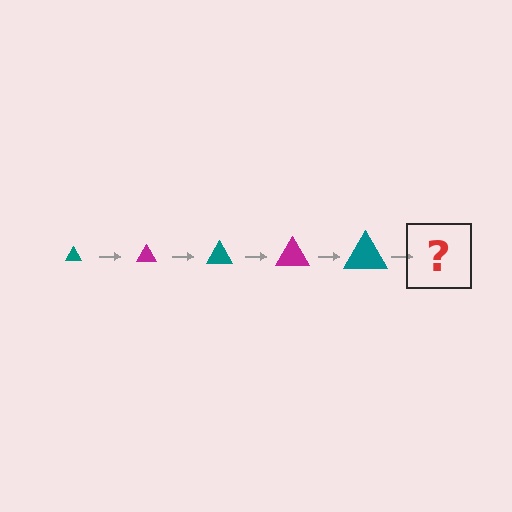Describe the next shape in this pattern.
It should be a magenta triangle, larger than the previous one.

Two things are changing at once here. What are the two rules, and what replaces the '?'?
The two rules are that the triangle grows larger each step and the color cycles through teal and magenta. The '?' should be a magenta triangle, larger than the previous one.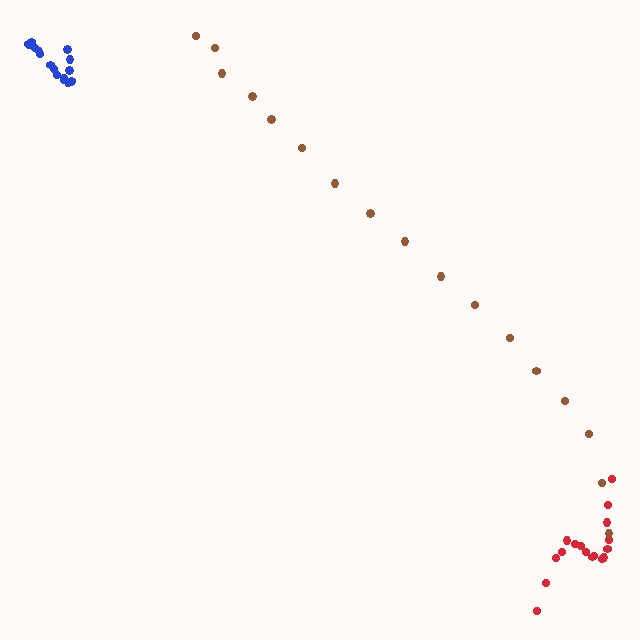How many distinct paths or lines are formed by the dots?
There are 3 distinct paths.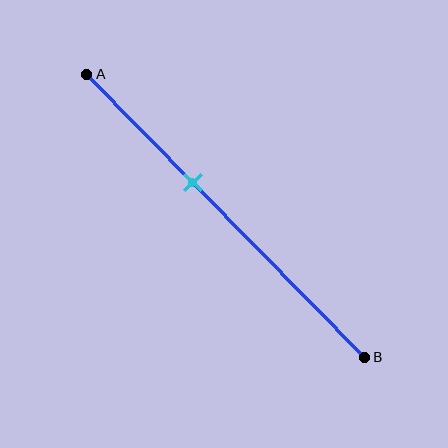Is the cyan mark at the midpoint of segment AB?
No, the mark is at about 40% from A, not at the 50% midpoint.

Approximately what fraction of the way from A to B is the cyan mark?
The cyan mark is approximately 40% of the way from A to B.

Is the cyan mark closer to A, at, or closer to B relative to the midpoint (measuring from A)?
The cyan mark is closer to point A than the midpoint of segment AB.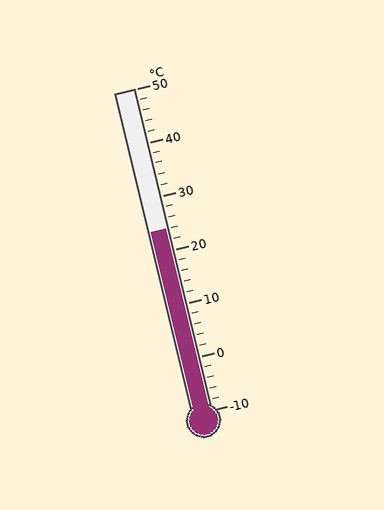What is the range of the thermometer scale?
The thermometer scale ranges from -10°C to 50°C.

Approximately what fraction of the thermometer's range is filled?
The thermometer is filled to approximately 55% of its range.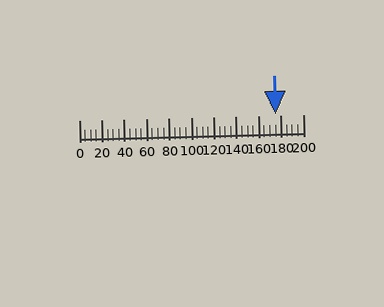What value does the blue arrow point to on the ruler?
The blue arrow points to approximately 176.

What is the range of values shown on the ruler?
The ruler shows values from 0 to 200.